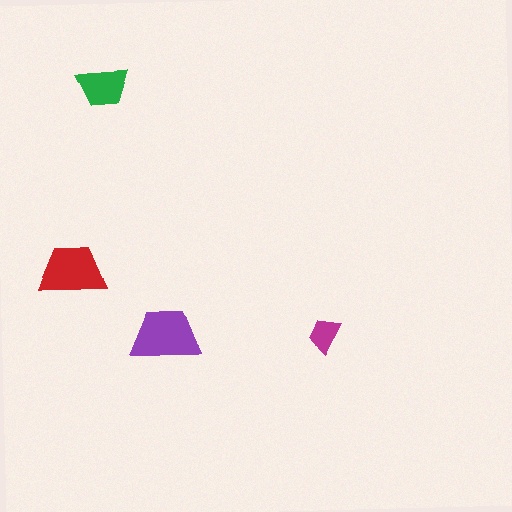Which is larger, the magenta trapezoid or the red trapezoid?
The red one.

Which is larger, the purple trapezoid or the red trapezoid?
The purple one.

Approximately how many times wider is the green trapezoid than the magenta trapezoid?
About 1.5 times wider.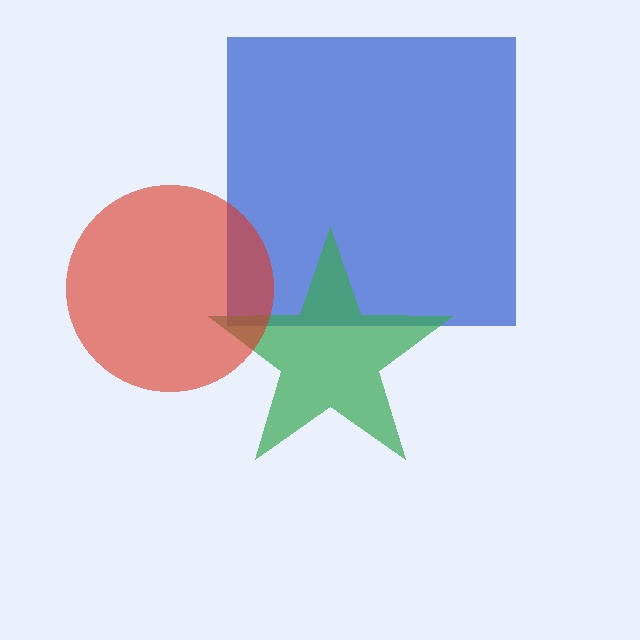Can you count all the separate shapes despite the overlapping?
Yes, there are 3 separate shapes.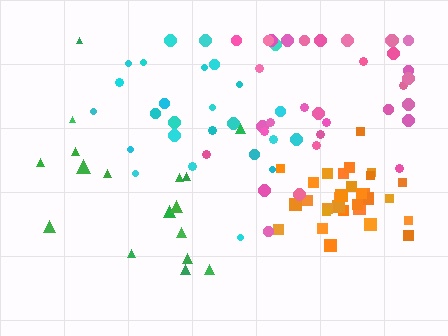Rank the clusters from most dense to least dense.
orange, cyan, pink, green.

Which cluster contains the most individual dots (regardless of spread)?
Pink (34).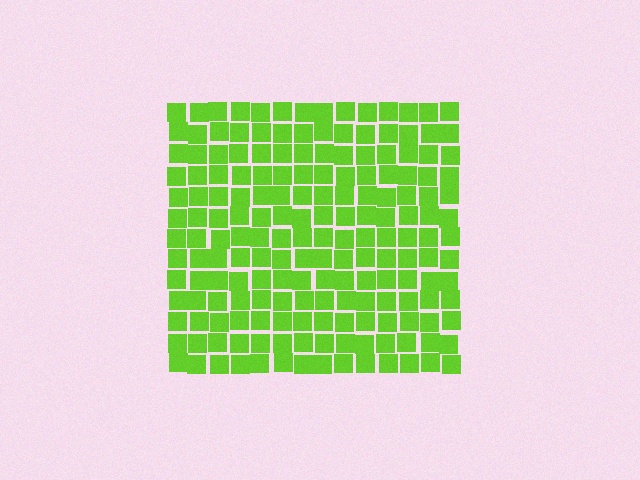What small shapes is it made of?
It is made of small squares.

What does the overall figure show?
The overall figure shows a square.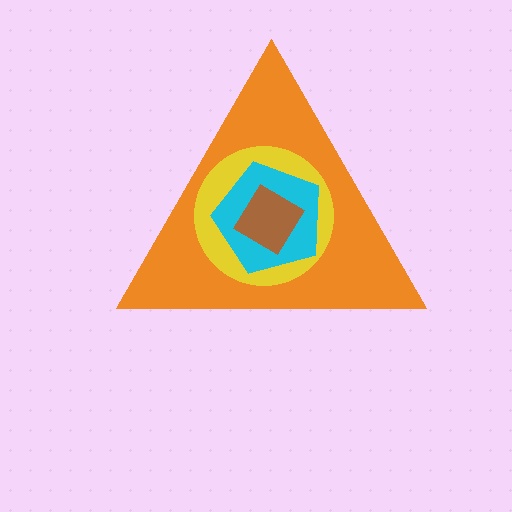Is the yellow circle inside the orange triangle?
Yes.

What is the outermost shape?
The orange triangle.